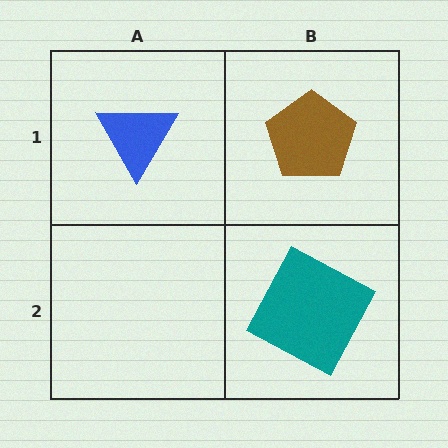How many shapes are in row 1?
2 shapes.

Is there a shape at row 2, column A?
No, that cell is empty.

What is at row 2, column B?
A teal square.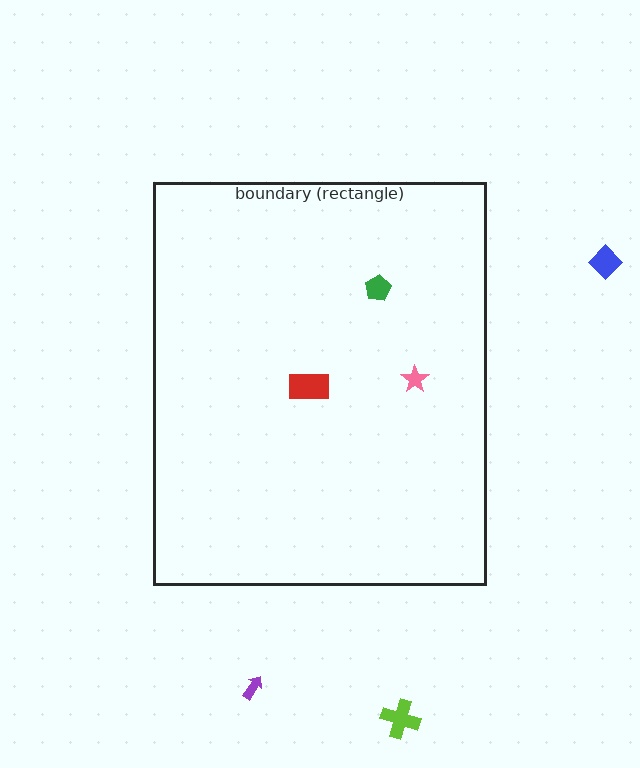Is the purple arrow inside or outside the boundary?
Outside.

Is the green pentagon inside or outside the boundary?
Inside.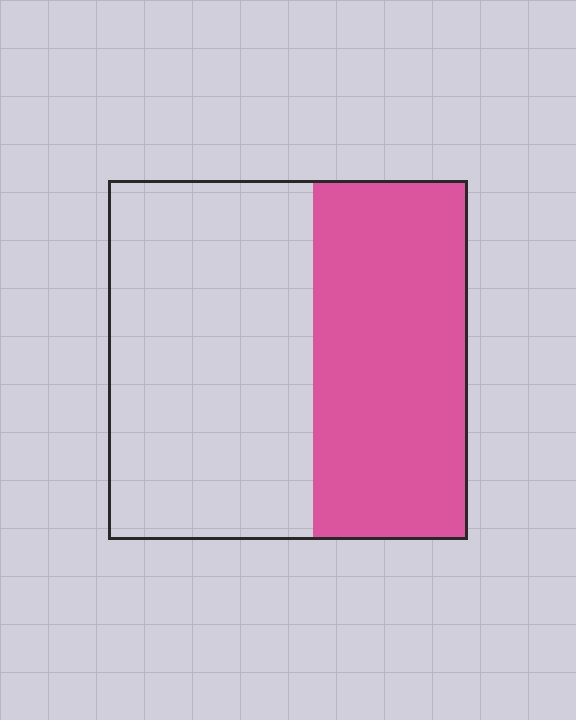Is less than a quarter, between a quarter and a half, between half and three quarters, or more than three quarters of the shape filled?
Between a quarter and a half.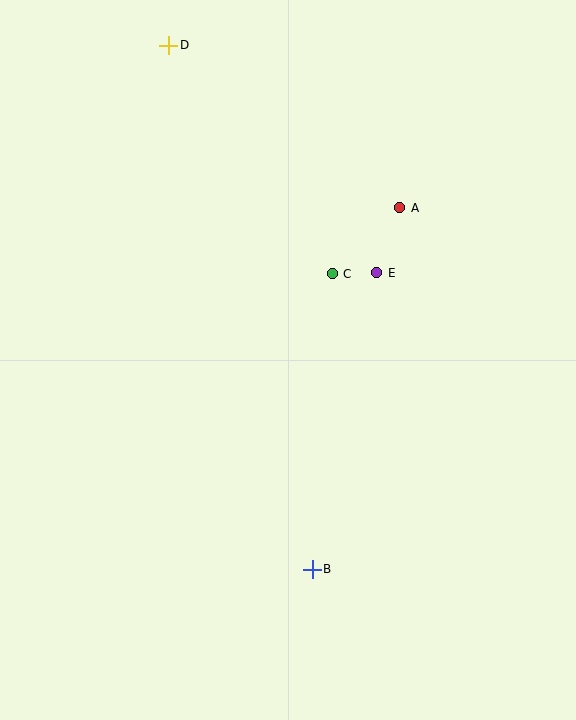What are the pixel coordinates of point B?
Point B is at (312, 569).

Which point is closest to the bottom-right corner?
Point B is closest to the bottom-right corner.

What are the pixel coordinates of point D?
Point D is at (169, 45).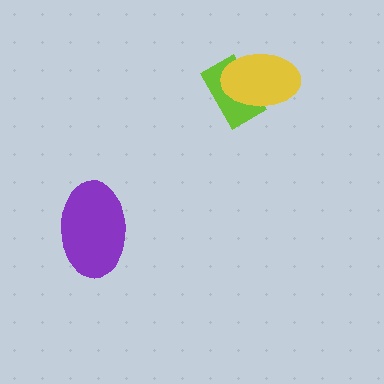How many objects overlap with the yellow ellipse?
1 object overlaps with the yellow ellipse.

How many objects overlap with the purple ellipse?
0 objects overlap with the purple ellipse.